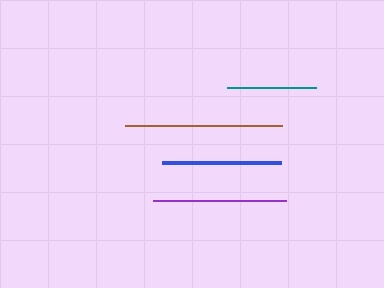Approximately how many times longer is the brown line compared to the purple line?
The brown line is approximately 1.2 times the length of the purple line.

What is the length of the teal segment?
The teal segment is approximately 89 pixels long.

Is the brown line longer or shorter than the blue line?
The brown line is longer than the blue line.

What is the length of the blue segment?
The blue segment is approximately 120 pixels long.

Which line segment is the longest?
The brown line is the longest at approximately 157 pixels.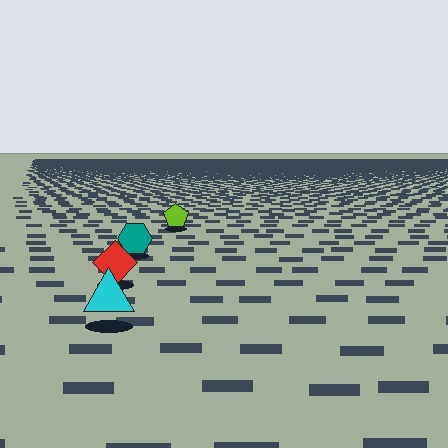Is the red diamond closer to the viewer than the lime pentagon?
Yes. The red diamond is closer — you can tell from the texture gradient: the ground texture is coarser near it.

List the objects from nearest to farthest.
From nearest to farthest: the cyan triangle, the red diamond, the teal hexagon, the lime pentagon.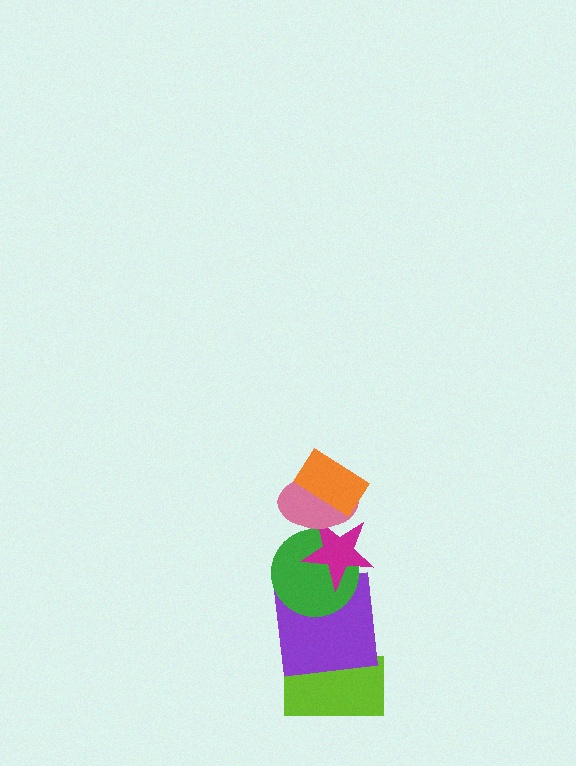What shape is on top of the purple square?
The green circle is on top of the purple square.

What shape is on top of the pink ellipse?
The orange rectangle is on top of the pink ellipse.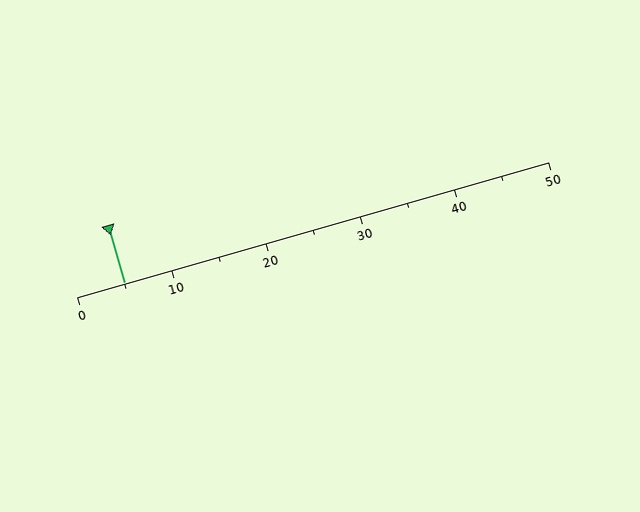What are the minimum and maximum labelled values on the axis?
The axis runs from 0 to 50.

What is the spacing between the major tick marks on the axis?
The major ticks are spaced 10 apart.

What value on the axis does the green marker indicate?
The marker indicates approximately 5.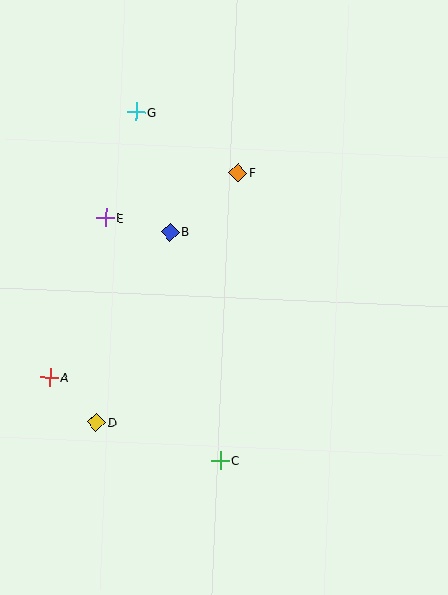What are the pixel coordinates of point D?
Point D is at (96, 423).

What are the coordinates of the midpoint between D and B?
The midpoint between D and B is at (133, 327).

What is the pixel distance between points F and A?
The distance between F and A is 278 pixels.